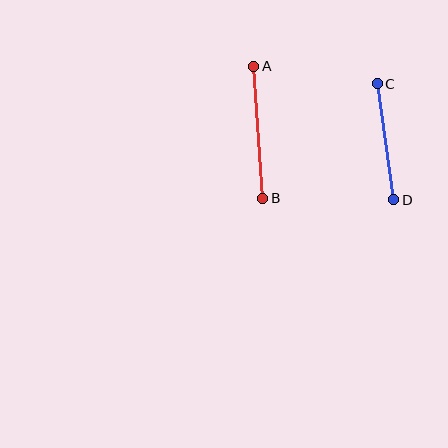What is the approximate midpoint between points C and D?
The midpoint is at approximately (386, 142) pixels.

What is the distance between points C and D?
The distance is approximately 117 pixels.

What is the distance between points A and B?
The distance is approximately 132 pixels.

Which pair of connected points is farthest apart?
Points A and B are farthest apart.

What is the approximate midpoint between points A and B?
The midpoint is at approximately (258, 132) pixels.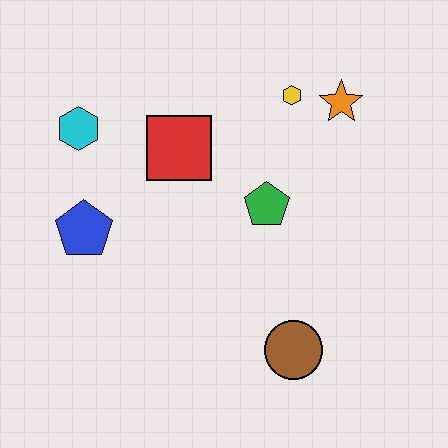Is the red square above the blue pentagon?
Yes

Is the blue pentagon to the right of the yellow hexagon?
No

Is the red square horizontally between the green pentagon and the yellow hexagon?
No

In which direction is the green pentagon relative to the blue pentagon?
The green pentagon is to the right of the blue pentagon.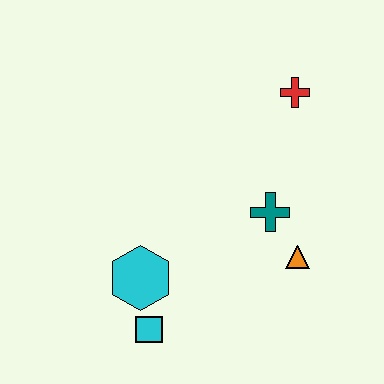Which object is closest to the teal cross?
The orange triangle is closest to the teal cross.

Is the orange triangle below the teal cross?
Yes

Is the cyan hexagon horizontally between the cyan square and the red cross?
No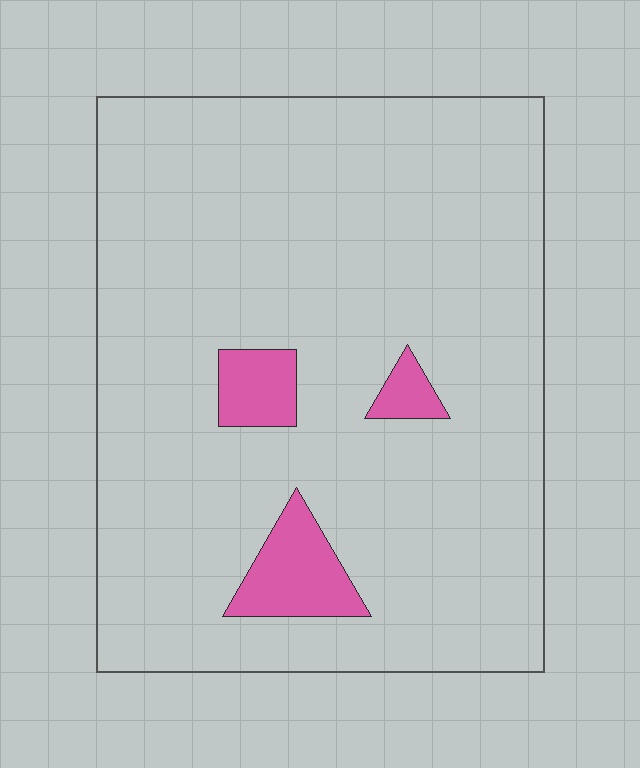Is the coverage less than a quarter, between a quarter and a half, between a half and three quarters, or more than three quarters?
Less than a quarter.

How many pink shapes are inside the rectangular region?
3.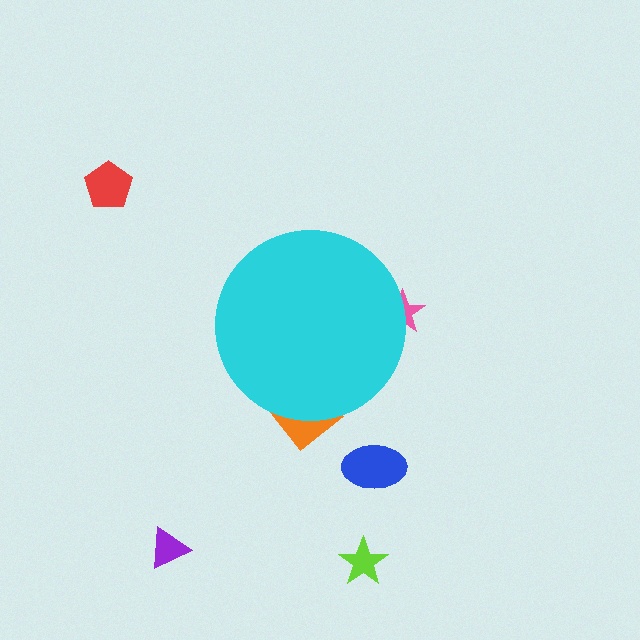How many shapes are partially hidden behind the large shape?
2 shapes are partially hidden.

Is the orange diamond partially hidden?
Yes, the orange diamond is partially hidden behind the cyan circle.